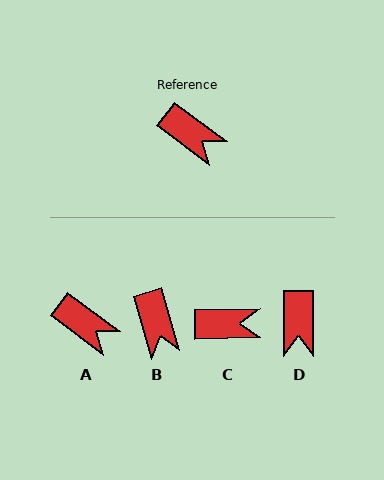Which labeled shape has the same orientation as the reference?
A.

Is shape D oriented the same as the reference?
No, it is off by about 53 degrees.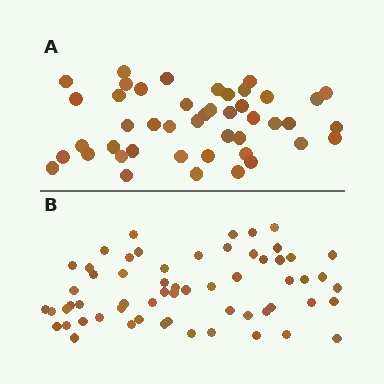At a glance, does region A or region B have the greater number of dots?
Region B (the bottom region) has more dots.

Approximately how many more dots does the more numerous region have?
Region B has approximately 15 more dots than region A.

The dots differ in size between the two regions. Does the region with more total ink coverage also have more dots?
No. Region A has more total ink coverage because its dots are larger, but region B actually contains more individual dots. Total area can be misleading — the number of items is what matters here.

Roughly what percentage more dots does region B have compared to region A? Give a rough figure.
About 35% more.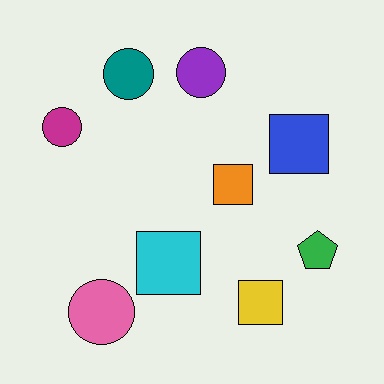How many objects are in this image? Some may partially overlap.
There are 9 objects.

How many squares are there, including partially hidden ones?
There are 4 squares.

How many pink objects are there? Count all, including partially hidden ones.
There is 1 pink object.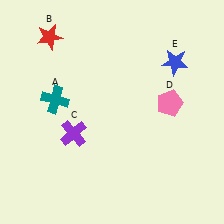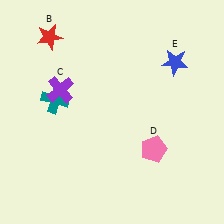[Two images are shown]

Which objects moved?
The objects that moved are: the purple cross (C), the pink pentagon (D).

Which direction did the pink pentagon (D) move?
The pink pentagon (D) moved down.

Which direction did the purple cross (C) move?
The purple cross (C) moved up.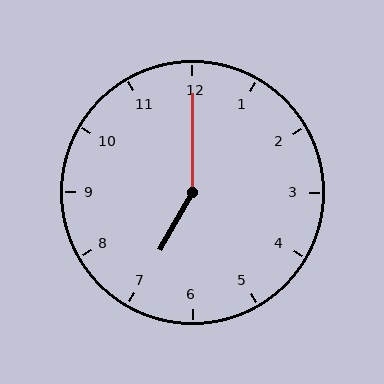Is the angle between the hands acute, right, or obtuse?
It is obtuse.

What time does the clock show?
7:00.